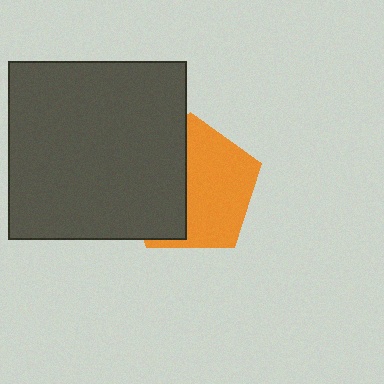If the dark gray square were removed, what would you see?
You would see the complete orange pentagon.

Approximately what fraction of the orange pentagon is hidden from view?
Roughly 44% of the orange pentagon is hidden behind the dark gray square.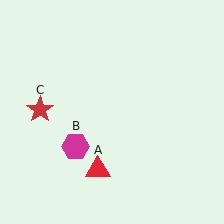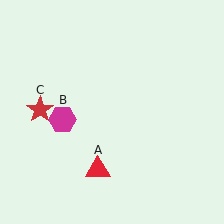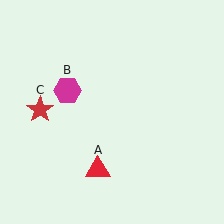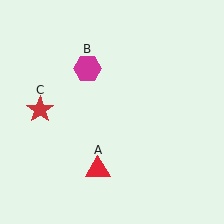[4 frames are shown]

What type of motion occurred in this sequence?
The magenta hexagon (object B) rotated clockwise around the center of the scene.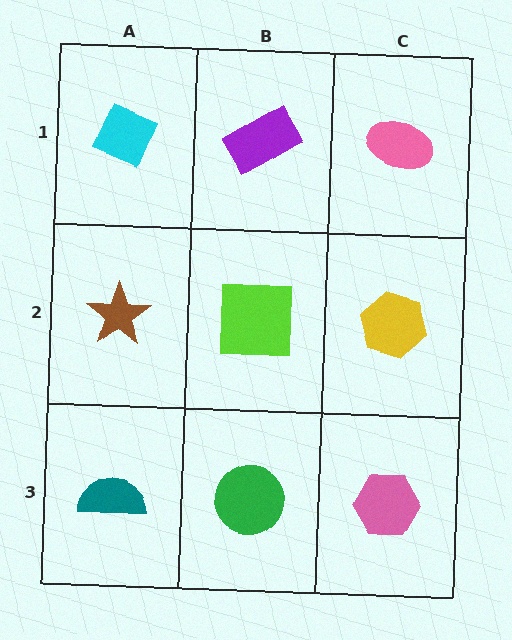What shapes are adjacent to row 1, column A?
A brown star (row 2, column A), a purple rectangle (row 1, column B).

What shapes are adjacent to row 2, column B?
A purple rectangle (row 1, column B), a green circle (row 3, column B), a brown star (row 2, column A), a yellow hexagon (row 2, column C).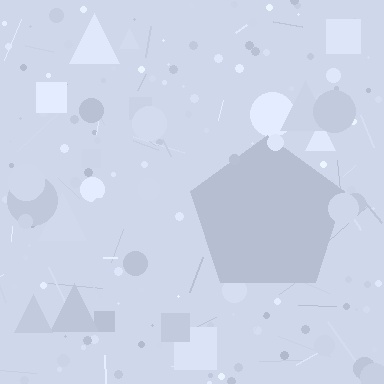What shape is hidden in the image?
A pentagon is hidden in the image.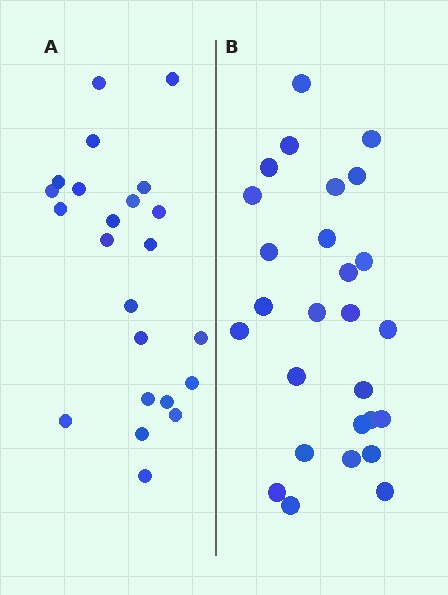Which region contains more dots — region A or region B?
Region B (the right region) has more dots.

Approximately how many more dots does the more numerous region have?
Region B has about 4 more dots than region A.